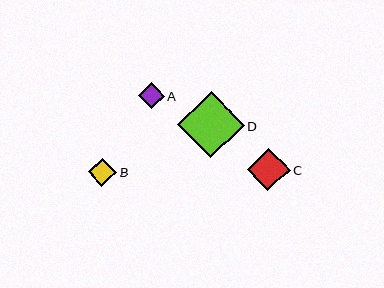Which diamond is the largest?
Diamond D is the largest with a size of approximately 66 pixels.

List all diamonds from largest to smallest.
From largest to smallest: D, C, B, A.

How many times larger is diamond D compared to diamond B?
Diamond D is approximately 2.3 times the size of diamond B.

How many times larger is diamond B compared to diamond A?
Diamond B is approximately 1.1 times the size of diamond A.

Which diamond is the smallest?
Diamond A is the smallest with a size of approximately 25 pixels.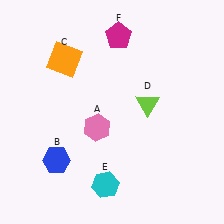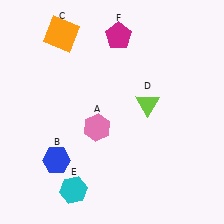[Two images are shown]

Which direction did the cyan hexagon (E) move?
The cyan hexagon (E) moved left.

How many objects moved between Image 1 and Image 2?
2 objects moved between the two images.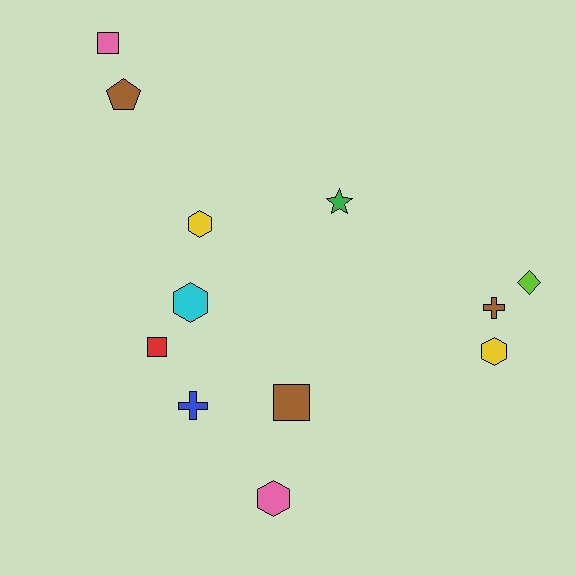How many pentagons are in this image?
There is 1 pentagon.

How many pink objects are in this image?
There are 2 pink objects.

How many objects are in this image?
There are 12 objects.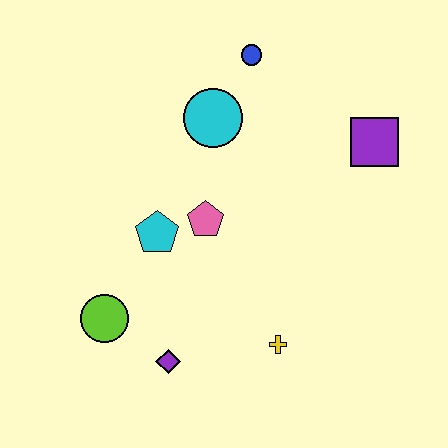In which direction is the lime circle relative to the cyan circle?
The lime circle is below the cyan circle.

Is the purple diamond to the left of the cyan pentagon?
No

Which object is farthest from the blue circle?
The purple diamond is farthest from the blue circle.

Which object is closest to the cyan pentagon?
The pink pentagon is closest to the cyan pentagon.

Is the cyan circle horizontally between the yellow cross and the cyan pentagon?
Yes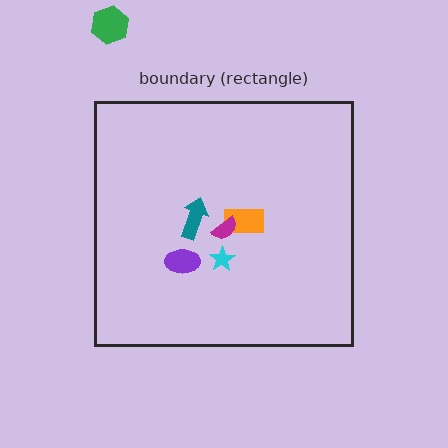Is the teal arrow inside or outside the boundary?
Inside.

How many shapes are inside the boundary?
5 inside, 1 outside.